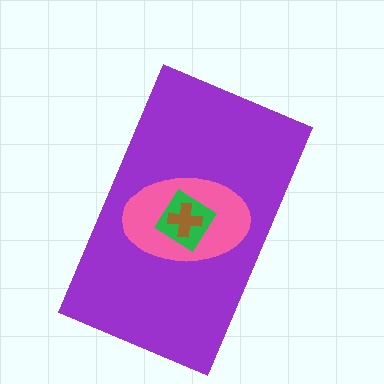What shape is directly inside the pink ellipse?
The green diamond.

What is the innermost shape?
The brown cross.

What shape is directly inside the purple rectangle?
The pink ellipse.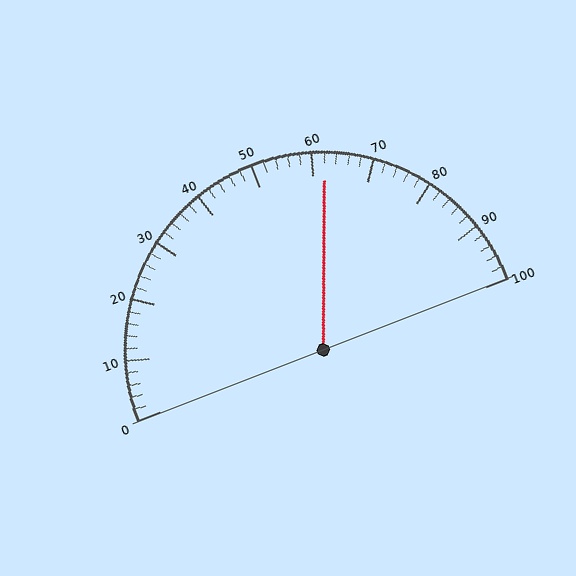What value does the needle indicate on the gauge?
The needle indicates approximately 62.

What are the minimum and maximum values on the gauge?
The gauge ranges from 0 to 100.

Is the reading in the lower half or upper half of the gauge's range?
The reading is in the upper half of the range (0 to 100).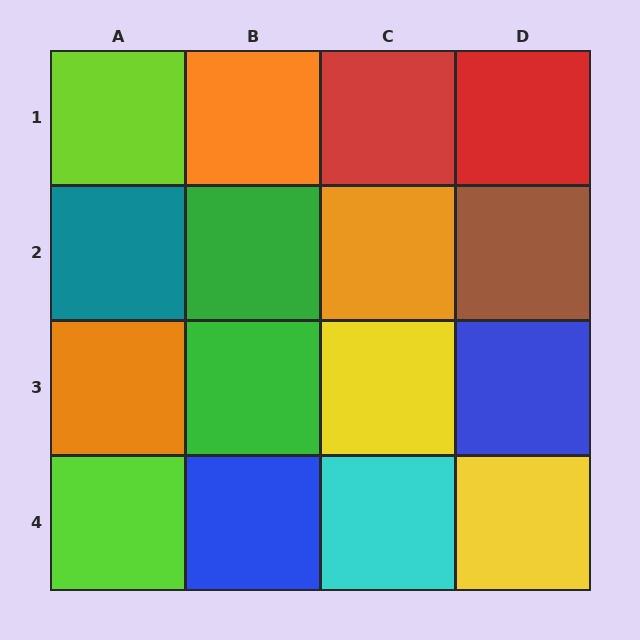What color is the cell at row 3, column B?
Green.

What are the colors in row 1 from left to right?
Lime, orange, red, red.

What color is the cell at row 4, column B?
Blue.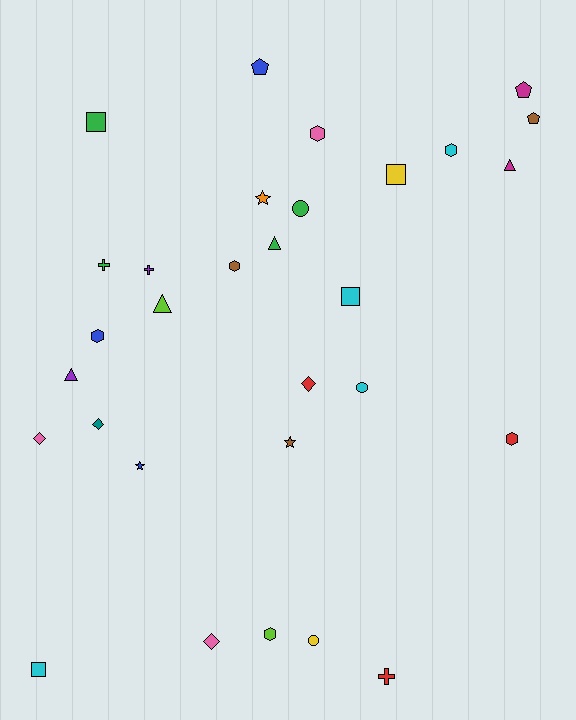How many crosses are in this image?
There are 3 crosses.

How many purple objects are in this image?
There are 2 purple objects.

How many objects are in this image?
There are 30 objects.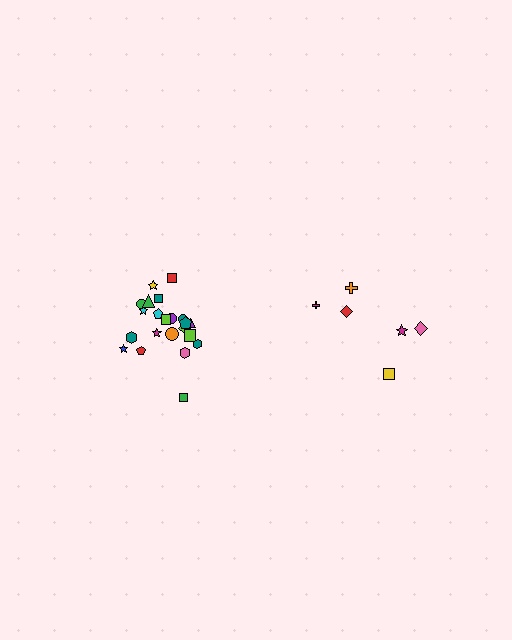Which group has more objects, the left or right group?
The left group.